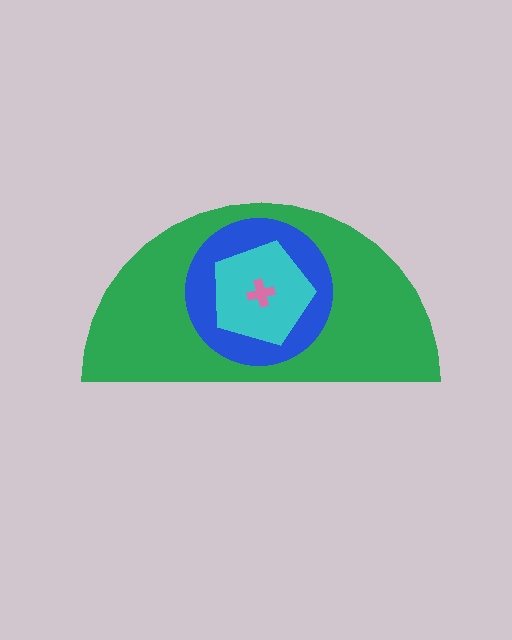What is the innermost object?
The pink cross.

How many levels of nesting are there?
4.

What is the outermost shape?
The green semicircle.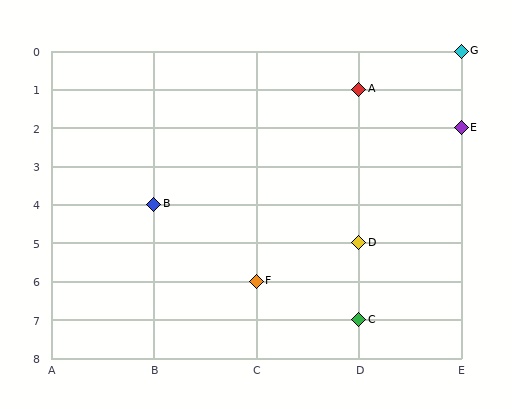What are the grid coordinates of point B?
Point B is at grid coordinates (B, 4).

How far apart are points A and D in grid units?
Points A and D are 4 rows apart.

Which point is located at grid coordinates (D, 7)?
Point C is at (D, 7).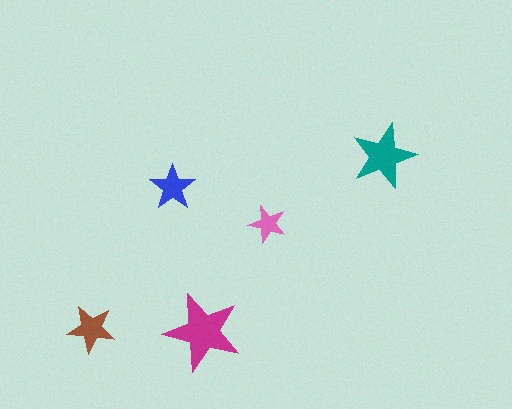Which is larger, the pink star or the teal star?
The teal one.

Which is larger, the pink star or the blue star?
The blue one.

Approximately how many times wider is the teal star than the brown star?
About 1.5 times wider.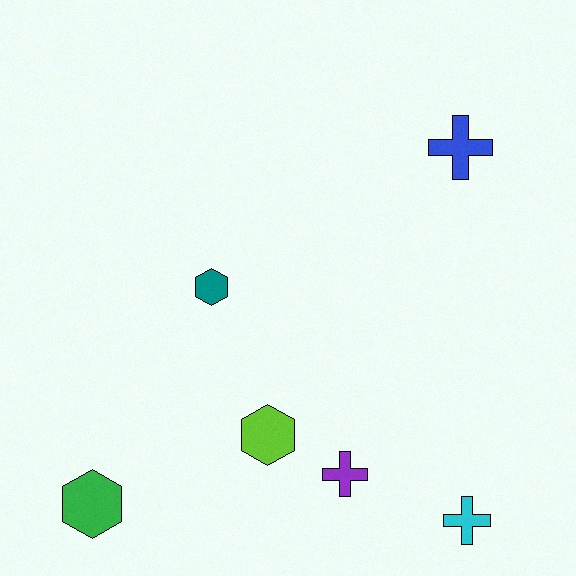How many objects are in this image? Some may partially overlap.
There are 6 objects.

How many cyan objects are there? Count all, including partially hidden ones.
There is 1 cyan object.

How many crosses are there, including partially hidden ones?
There are 3 crosses.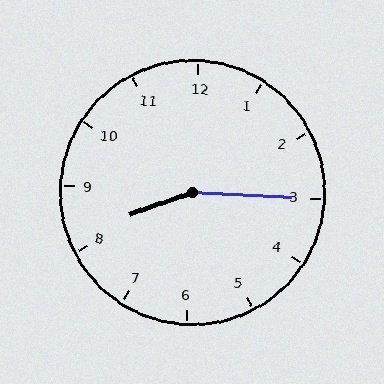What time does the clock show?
8:15.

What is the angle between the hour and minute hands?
Approximately 158 degrees.